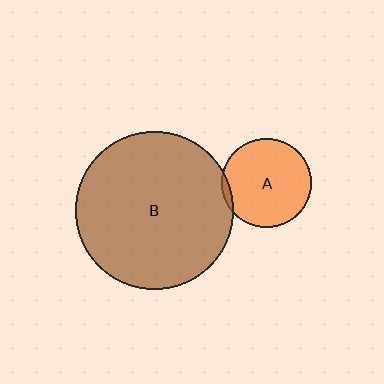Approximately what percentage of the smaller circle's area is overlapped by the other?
Approximately 5%.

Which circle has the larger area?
Circle B (brown).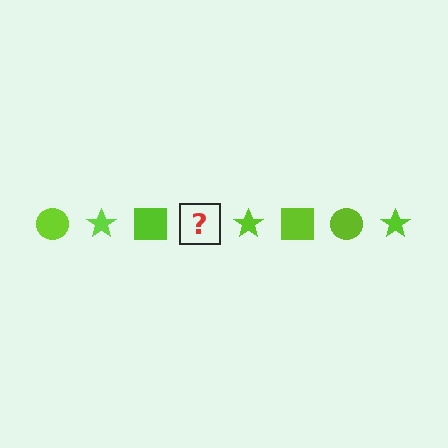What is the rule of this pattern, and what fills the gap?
The rule is that the pattern cycles through circle, star, square shapes in lime. The gap should be filled with a lime circle.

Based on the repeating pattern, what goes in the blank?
The blank should be a lime circle.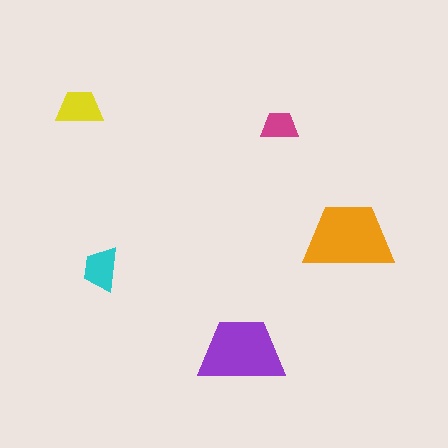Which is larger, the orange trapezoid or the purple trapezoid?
The orange one.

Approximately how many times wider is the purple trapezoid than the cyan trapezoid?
About 2 times wider.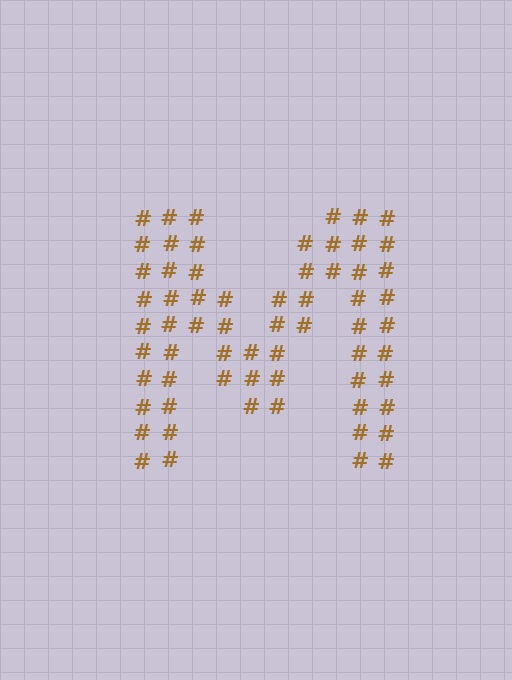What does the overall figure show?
The overall figure shows the letter M.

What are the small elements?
The small elements are hash symbols.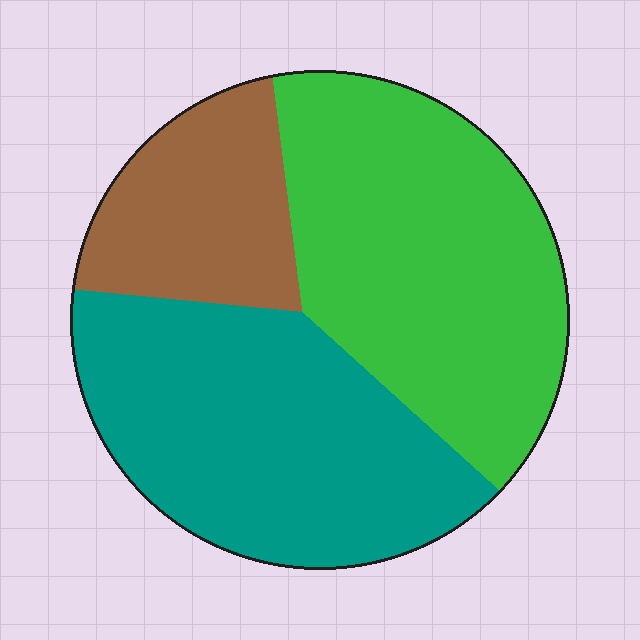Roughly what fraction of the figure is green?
Green takes up about two fifths (2/5) of the figure.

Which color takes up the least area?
Brown, at roughly 20%.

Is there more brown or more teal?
Teal.